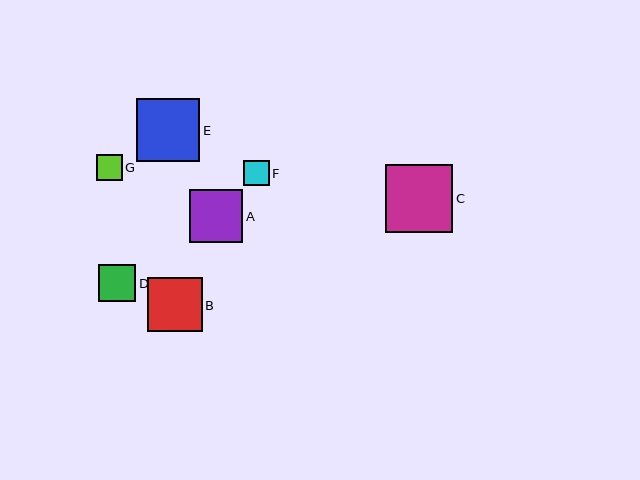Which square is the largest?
Square C is the largest with a size of approximately 68 pixels.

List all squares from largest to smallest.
From largest to smallest: C, E, B, A, D, G, F.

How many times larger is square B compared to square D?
Square B is approximately 1.5 times the size of square D.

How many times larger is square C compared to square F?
Square C is approximately 2.7 times the size of square F.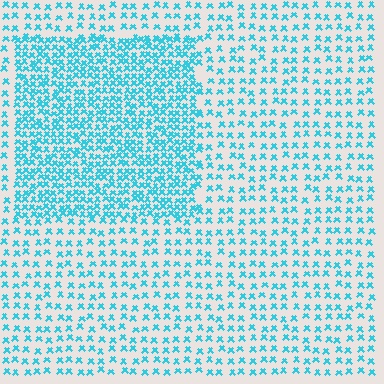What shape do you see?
I see a rectangle.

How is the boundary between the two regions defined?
The boundary is defined by a change in element density (approximately 2.2x ratio). All elements are the same color, size, and shape.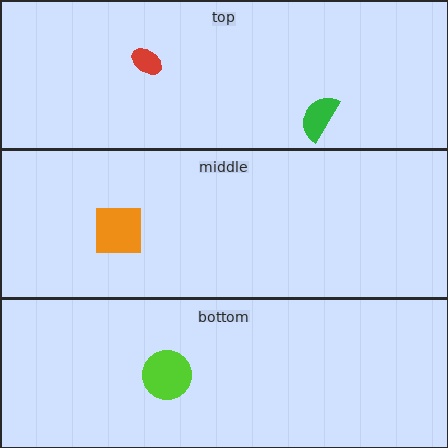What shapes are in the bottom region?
The lime circle.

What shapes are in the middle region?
The orange square.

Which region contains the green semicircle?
The top region.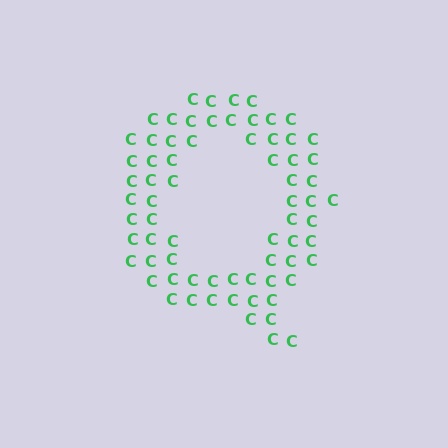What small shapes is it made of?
It is made of small letter C's.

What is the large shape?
The large shape is the letter Q.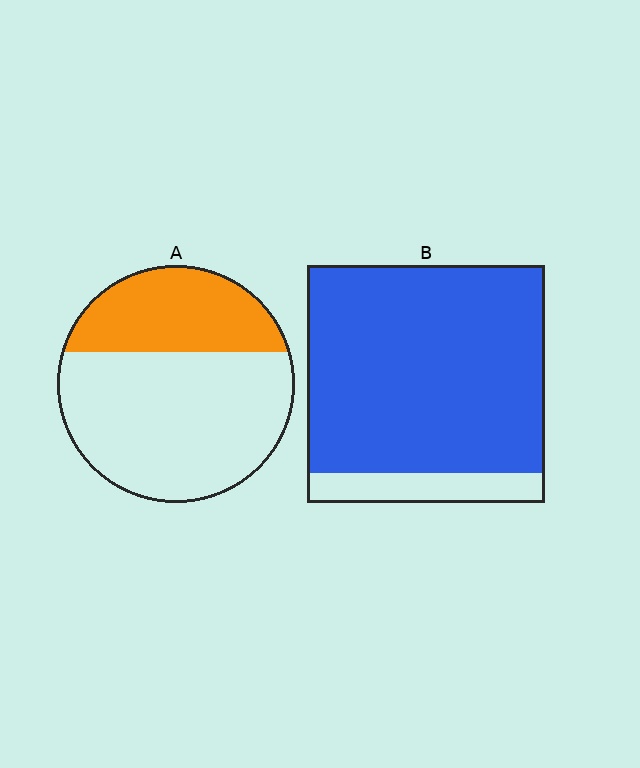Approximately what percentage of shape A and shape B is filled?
A is approximately 35% and B is approximately 85%.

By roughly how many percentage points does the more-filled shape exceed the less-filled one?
By roughly 55 percentage points (B over A).